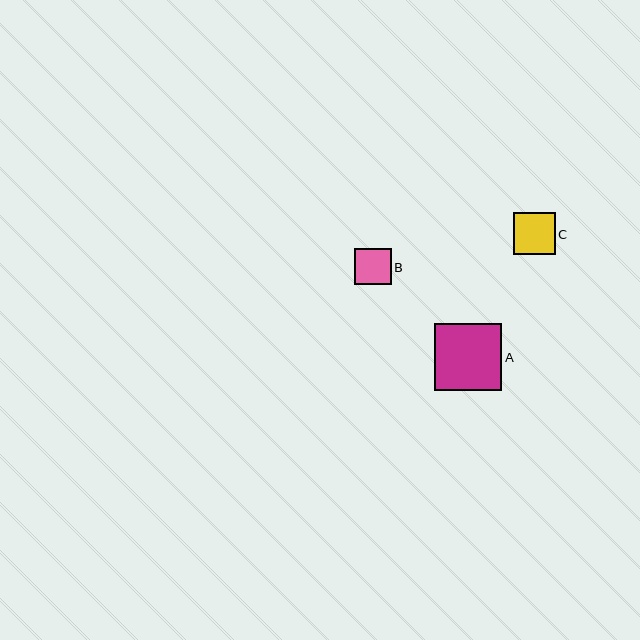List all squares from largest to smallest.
From largest to smallest: A, C, B.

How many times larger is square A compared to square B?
Square A is approximately 1.8 times the size of square B.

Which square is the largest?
Square A is the largest with a size of approximately 67 pixels.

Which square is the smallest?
Square B is the smallest with a size of approximately 37 pixels.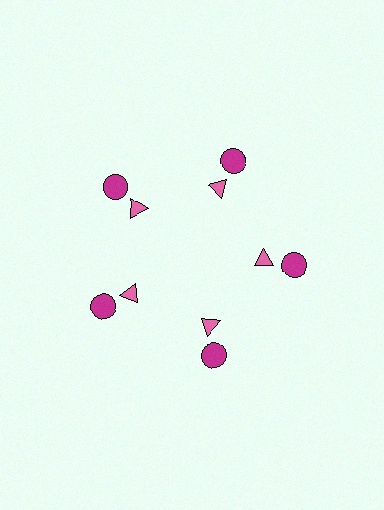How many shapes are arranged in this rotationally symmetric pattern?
There are 10 shapes, arranged in 5 groups of 2.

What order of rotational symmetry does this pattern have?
This pattern has 5-fold rotational symmetry.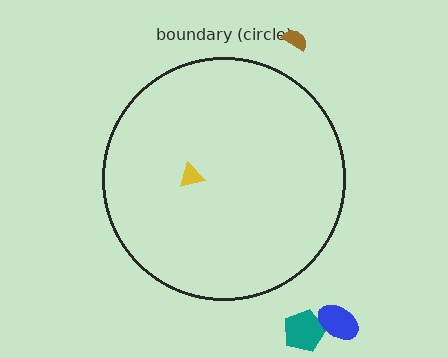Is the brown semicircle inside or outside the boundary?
Outside.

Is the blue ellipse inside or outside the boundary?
Outside.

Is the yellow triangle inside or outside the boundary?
Inside.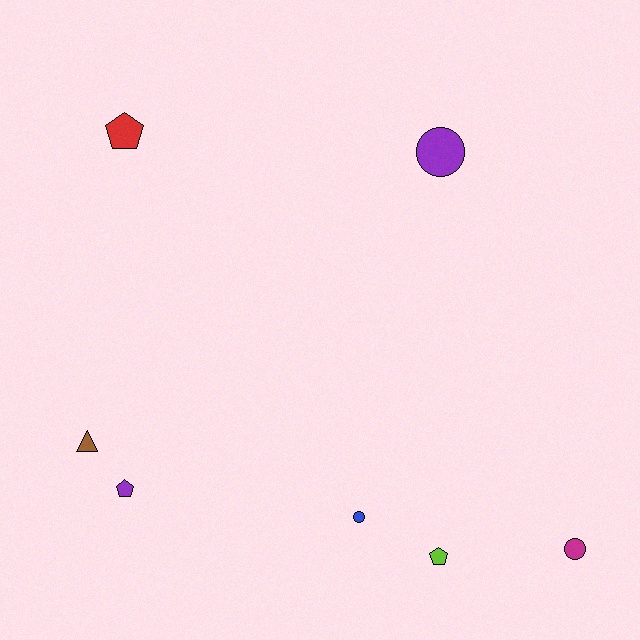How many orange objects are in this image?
There are no orange objects.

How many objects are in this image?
There are 7 objects.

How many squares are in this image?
There are no squares.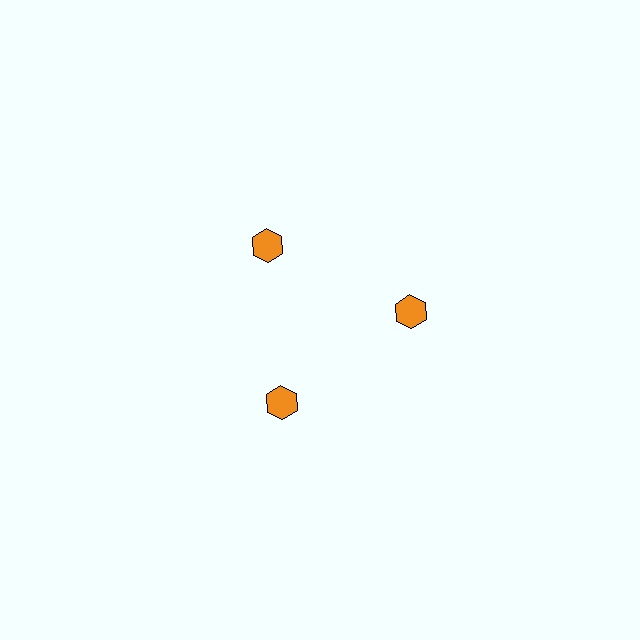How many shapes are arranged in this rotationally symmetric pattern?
There are 3 shapes, arranged in 3 groups of 1.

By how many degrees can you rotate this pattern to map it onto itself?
The pattern maps onto itself every 120 degrees of rotation.